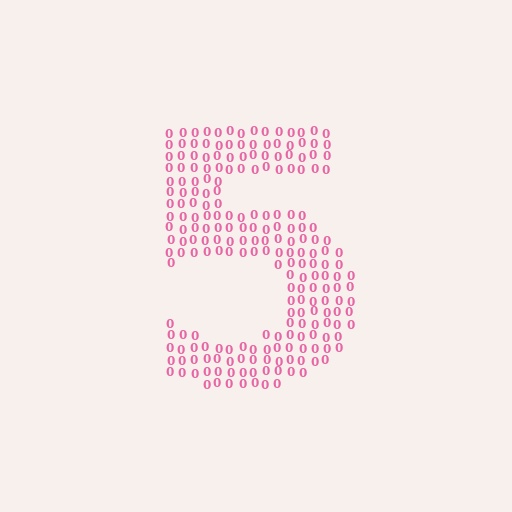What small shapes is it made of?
It is made of small digit 0's.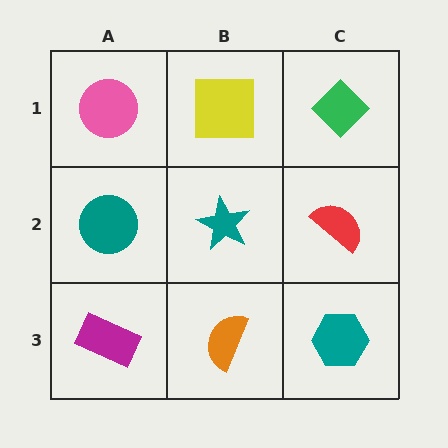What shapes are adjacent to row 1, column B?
A teal star (row 2, column B), a pink circle (row 1, column A), a green diamond (row 1, column C).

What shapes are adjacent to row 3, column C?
A red semicircle (row 2, column C), an orange semicircle (row 3, column B).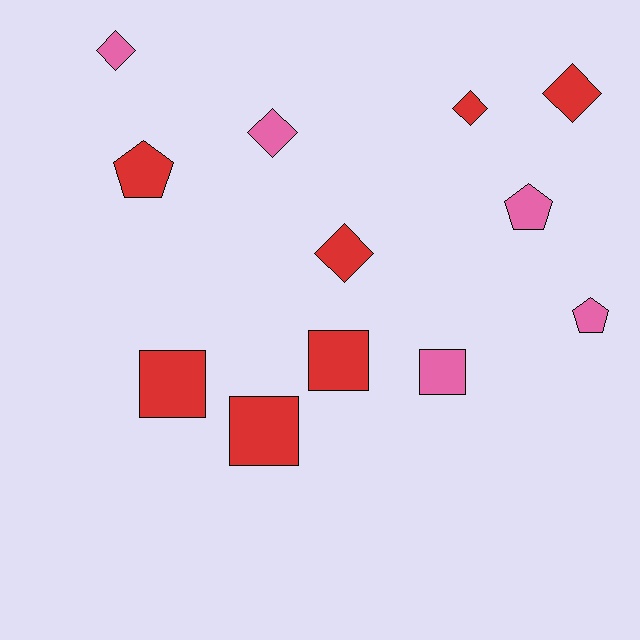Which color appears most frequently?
Red, with 7 objects.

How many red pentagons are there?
There is 1 red pentagon.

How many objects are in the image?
There are 12 objects.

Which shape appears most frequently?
Diamond, with 5 objects.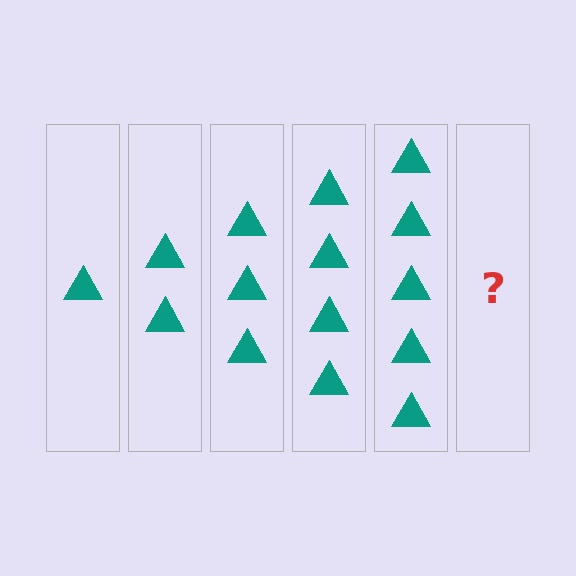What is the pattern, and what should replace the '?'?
The pattern is that each step adds one more triangle. The '?' should be 6 triangles.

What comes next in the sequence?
The next element should be 6 triangles.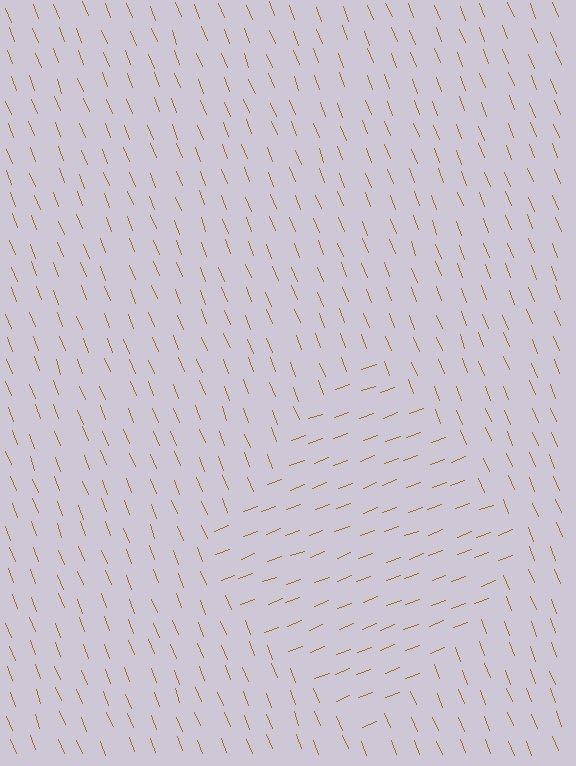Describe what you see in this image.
The image is filled with small brown line segments. A diamond region in the image has lines oriented differently from the surrounding lines, creating a visible texture boundary.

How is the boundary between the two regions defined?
The boundary is defined purely by a change in line orientation (approximately 89 degrees difference). All lines are the same color and thickness.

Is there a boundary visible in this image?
Yes, there is a texture boundary formed by a change in line orientation.